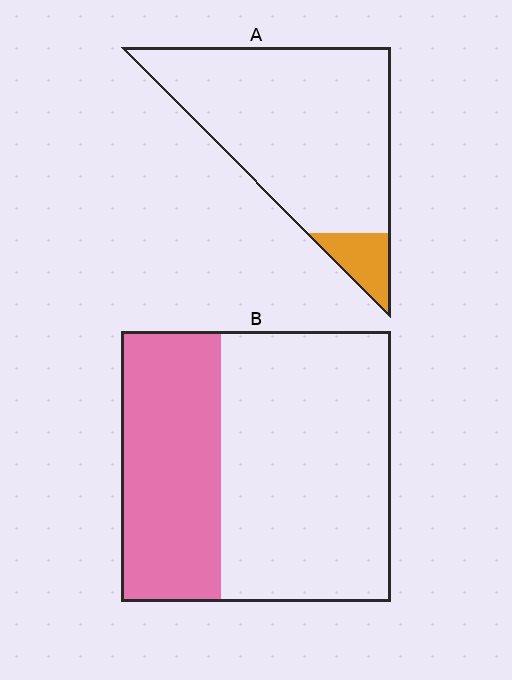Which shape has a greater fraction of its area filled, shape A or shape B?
Shape B.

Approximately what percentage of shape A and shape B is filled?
A is approximately 10% and B is approximately 35%.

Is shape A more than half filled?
No.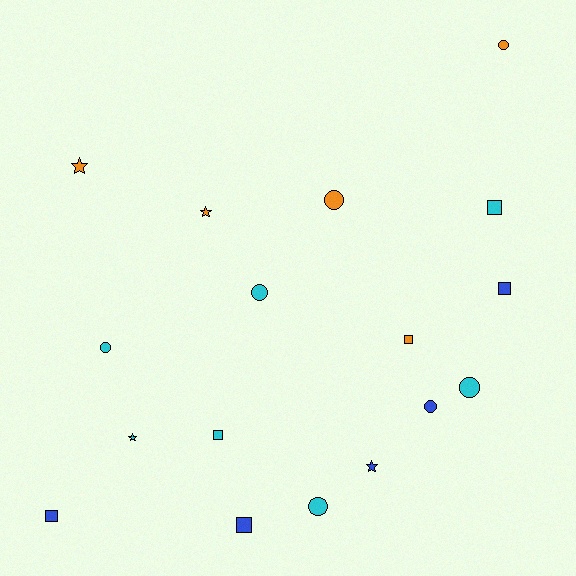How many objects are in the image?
There are 17 objects.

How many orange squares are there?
There is 1 orange square.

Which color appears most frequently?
Cyan, with 7 objects.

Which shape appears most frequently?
Circle, with 7 objects.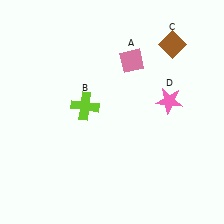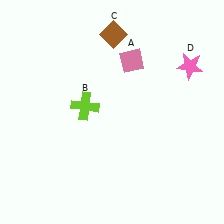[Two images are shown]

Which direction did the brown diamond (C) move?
The brown diamond (C) moved left.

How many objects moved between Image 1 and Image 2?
2 objects moved between the two images.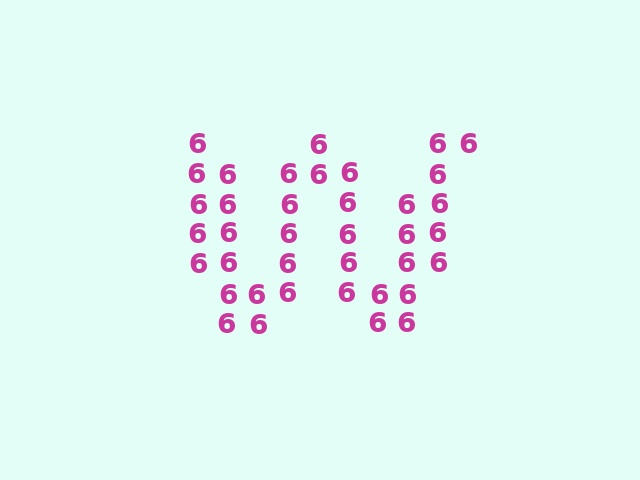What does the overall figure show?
The overall figure shows the letter W.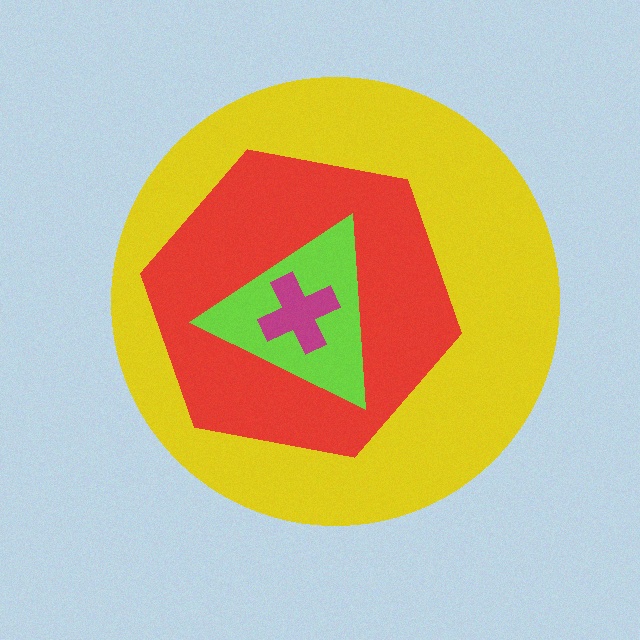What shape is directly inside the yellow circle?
The red hexagon.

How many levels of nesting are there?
4.